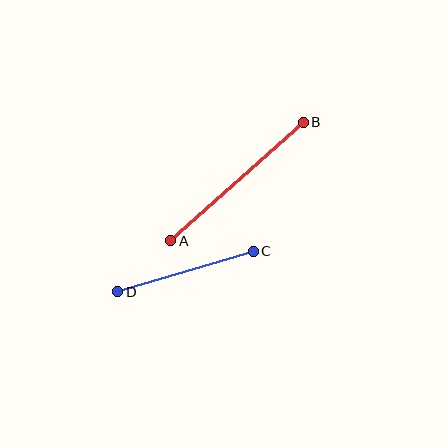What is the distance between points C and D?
The distance is approximately 142 pixels.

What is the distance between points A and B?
The distance is approximately 178 pixels.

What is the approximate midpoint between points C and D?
The midpoint is at approximately (185, 271) pixels.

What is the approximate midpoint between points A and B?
The midpoint is at approximately (237, 181) pixels.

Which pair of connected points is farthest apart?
Points A and B are farthest apart.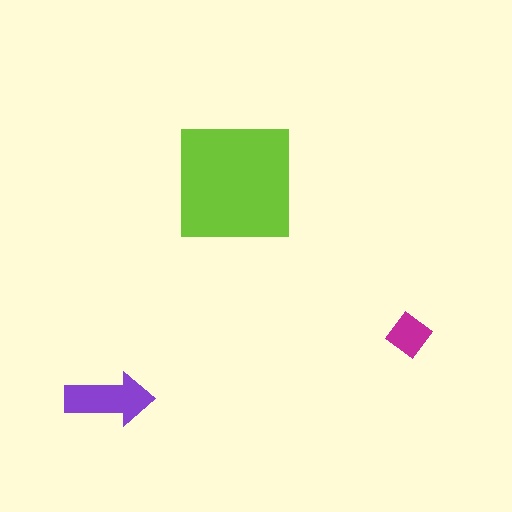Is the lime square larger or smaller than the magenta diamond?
Larger.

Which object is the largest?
The lime square.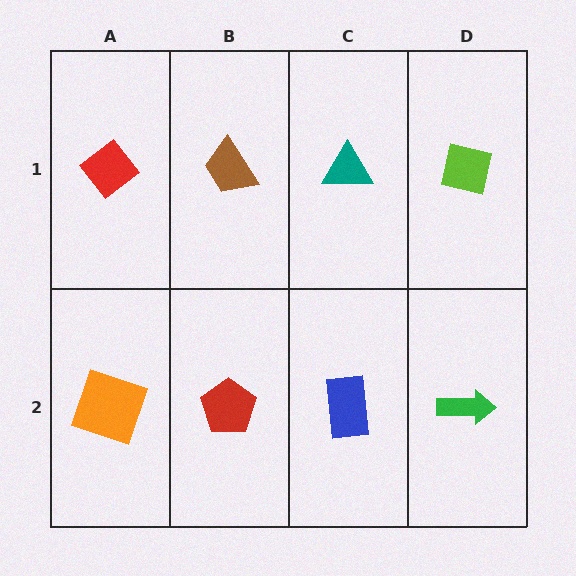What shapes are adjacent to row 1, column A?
An orange square (row 2, column A), a brown trapezoid (row 1, column B).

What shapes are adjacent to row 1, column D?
A green arrow (row 2, column D), a teal triangle (row 1, column C).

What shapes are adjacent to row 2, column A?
A red diamond (row 1, column A), a red pentagon (row 2, column B).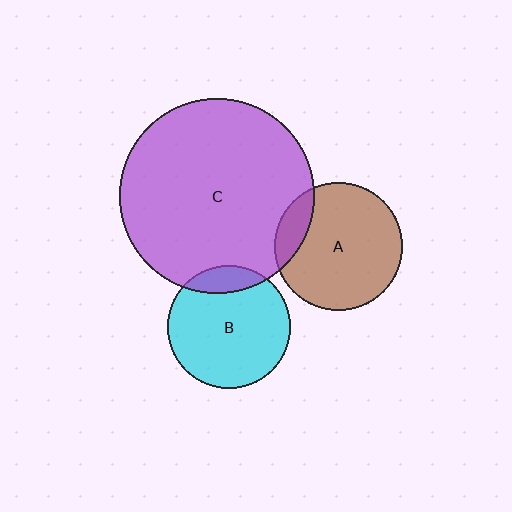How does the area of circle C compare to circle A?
Approximately 2.3 times.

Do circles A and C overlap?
Yes.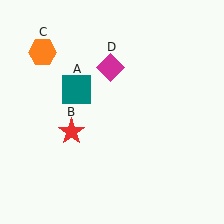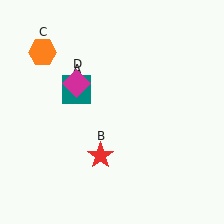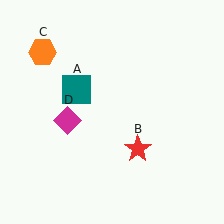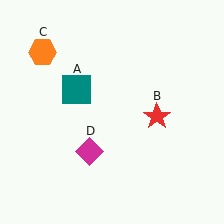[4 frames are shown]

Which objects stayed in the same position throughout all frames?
Teal square (object A) and orange hexagon (object C) remained stationary.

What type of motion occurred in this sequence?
The red star (object B), magenta diamond (object D) rotated counterclockwise around the center of the scene.